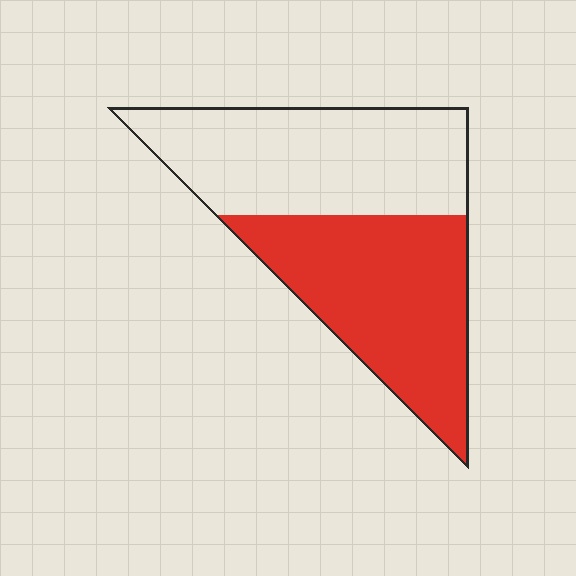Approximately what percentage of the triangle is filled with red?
Approximately 50%.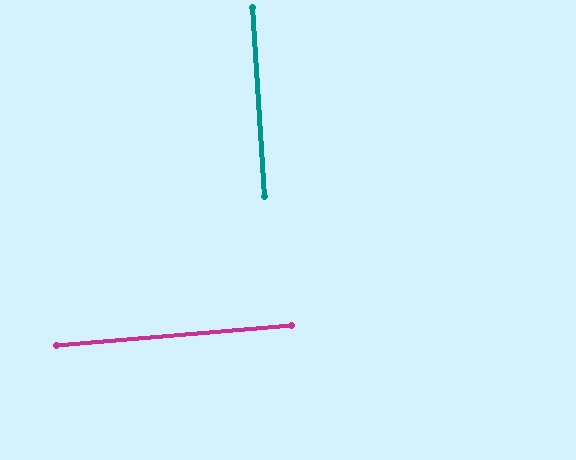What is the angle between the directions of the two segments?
Approximately 88 degrees.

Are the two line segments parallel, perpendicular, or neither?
Perpendicular — they meet at approximately 88°.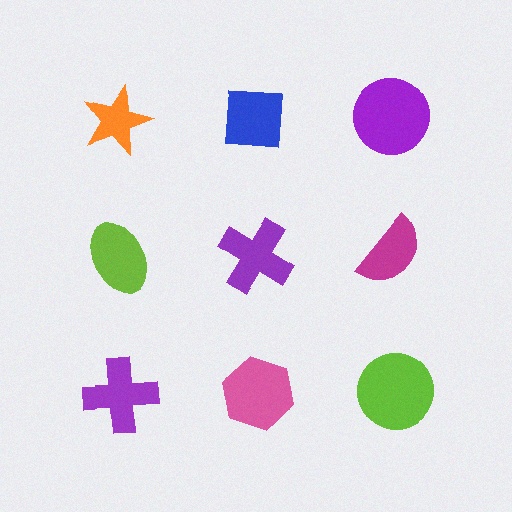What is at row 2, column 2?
A purple cross.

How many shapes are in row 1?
3 shapes.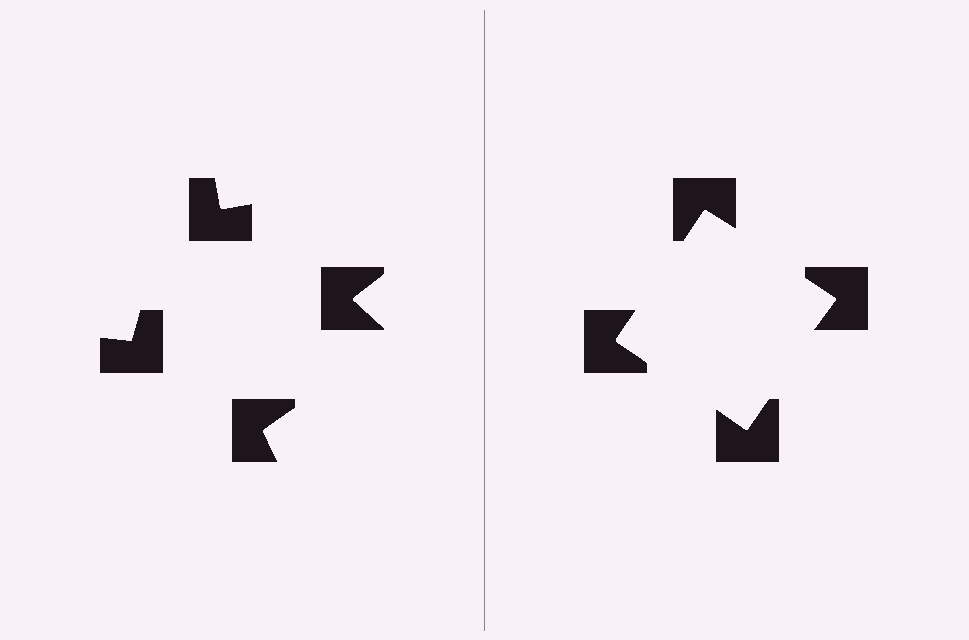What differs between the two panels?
The notched squares are positioned identically on both sides; only the wedge orientations differ. On the right they align to a square; on the left they are misaligned.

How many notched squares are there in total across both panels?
8 — 4 on each side.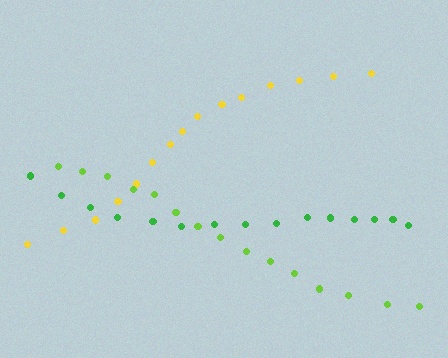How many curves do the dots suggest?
There are 3 distinct paths.